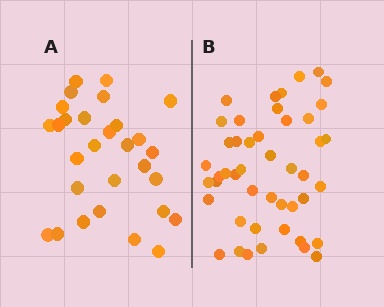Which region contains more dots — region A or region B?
Region B (the right region) has more dots.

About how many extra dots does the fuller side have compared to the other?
Region B has approximately 15 more dots than region A.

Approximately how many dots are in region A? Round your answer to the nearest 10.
About 30 dots. (The exact count is 29, which rounds to 30.)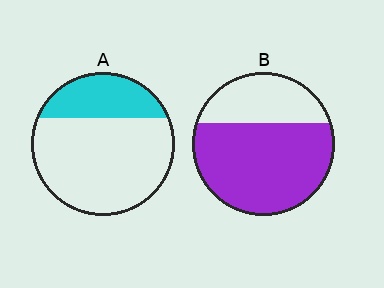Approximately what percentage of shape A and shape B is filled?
A is approximately 25% and B is approximately 70%.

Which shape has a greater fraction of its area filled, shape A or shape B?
Shape B.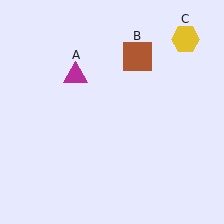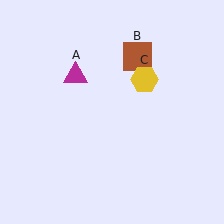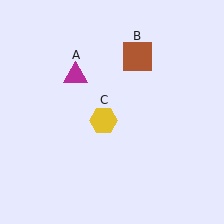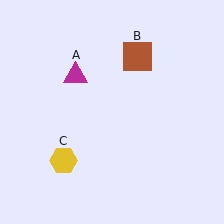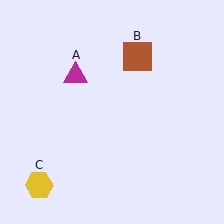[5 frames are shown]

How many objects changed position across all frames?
1 object changed position: yellow hexagon (object C).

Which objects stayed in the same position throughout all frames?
Magenta triangle (object A) and brown square (object B) remained stationary.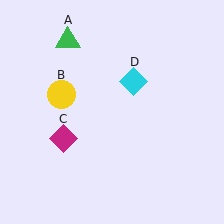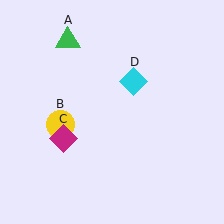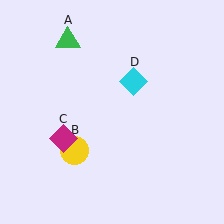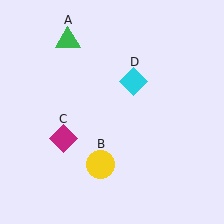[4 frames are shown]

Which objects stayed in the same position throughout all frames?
Green triangle (object A) and magenta diamond (object C) and cyan diamond (object D) remained stationary.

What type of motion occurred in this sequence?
The yellow circle (object B) rotated counterclockwise around the center of the scene.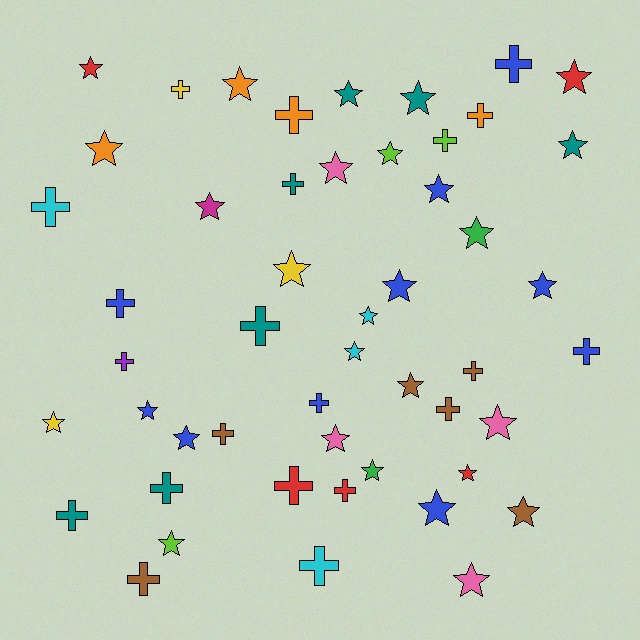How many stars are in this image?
There are 29 stars.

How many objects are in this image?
There are 50 objects.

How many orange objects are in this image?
There are 4 orange objects.